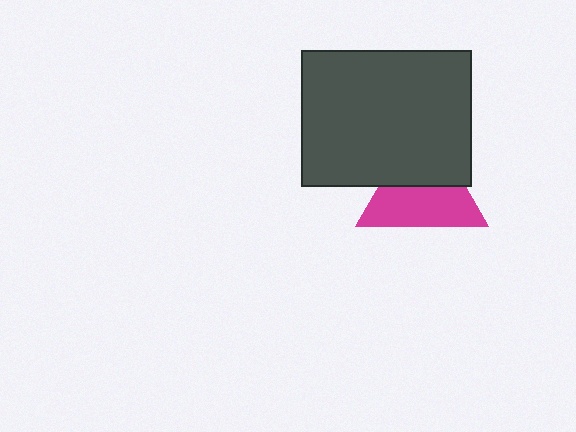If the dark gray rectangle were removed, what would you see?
You would see the complete magenta triangle.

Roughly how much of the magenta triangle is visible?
About half of it is visible (roughly 57%).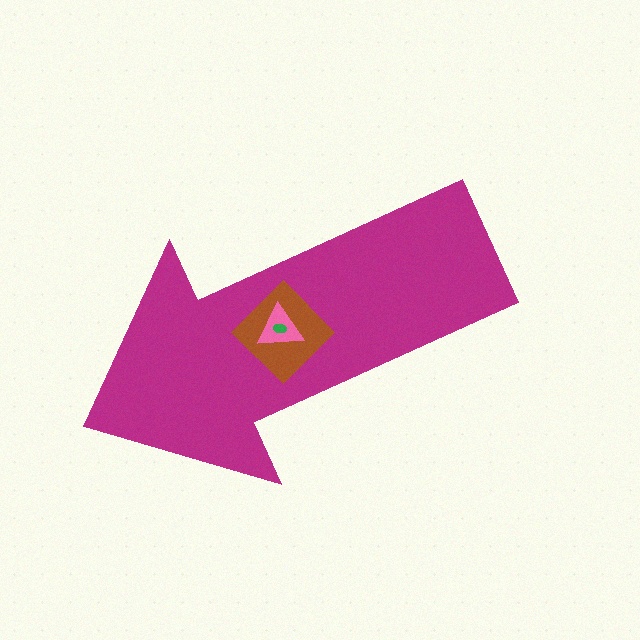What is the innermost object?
The green ellipse.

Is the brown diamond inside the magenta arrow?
Yes.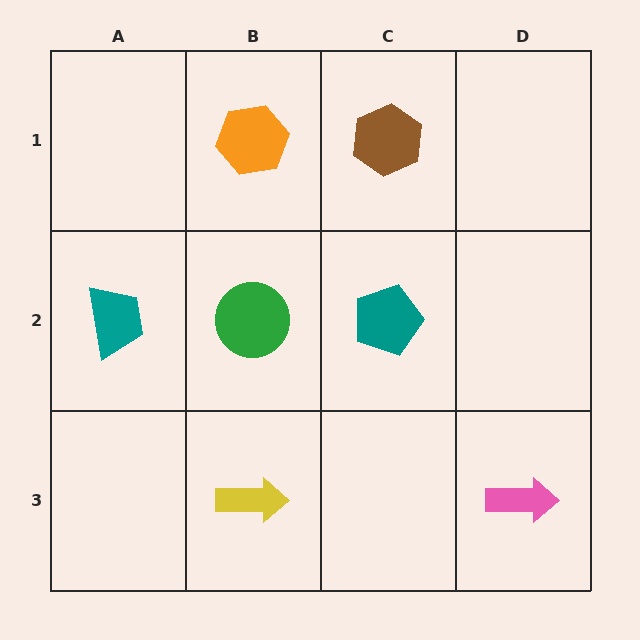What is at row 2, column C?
A teal pentagon.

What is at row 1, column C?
A brown hexagon.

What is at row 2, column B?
A green circle.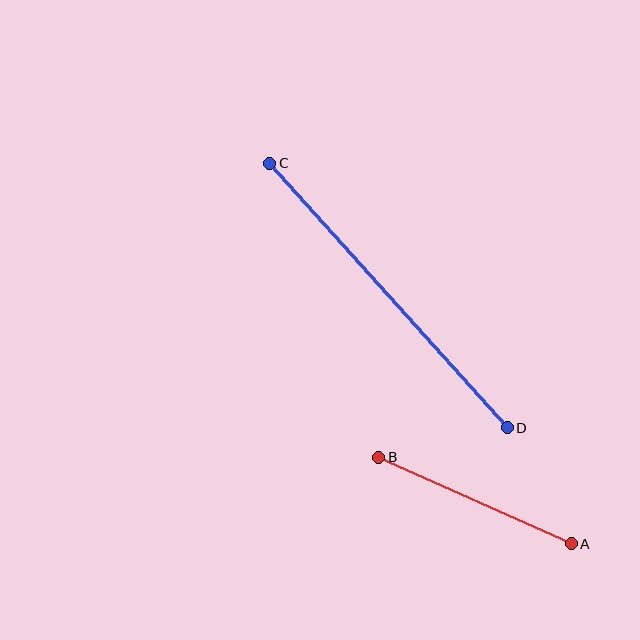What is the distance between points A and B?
The distance is approximately 211 pixels.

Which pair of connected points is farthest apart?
Points C and D are farthest apart.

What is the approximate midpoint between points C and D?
The midpoint is at approximately (389, 296) pixels.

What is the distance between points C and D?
The distance is approximately 355 pixels.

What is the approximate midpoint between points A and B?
The midpoint is at approximately (475, 500) pixels.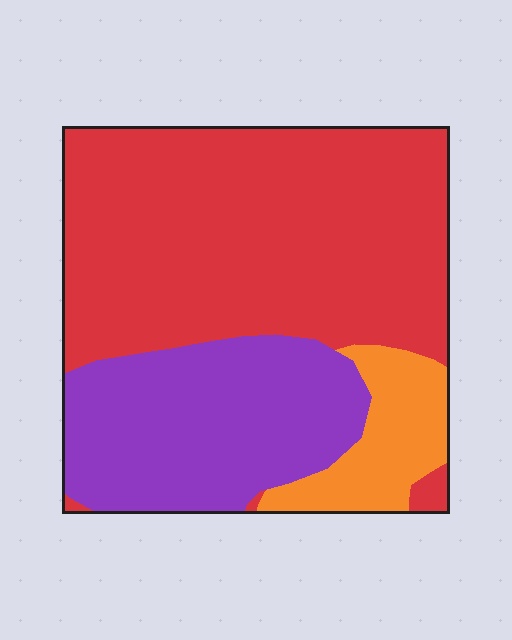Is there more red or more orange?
Red.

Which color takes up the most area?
Red, at roughly 60%.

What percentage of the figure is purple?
Purple takes up about one third (1/3) of the figure.